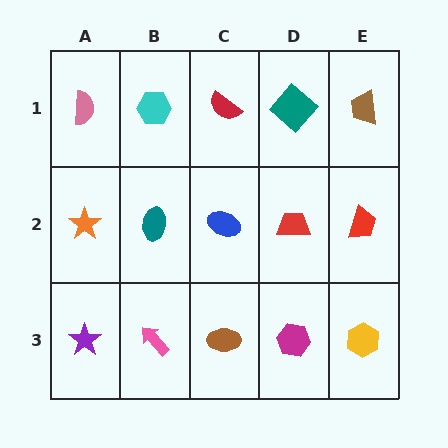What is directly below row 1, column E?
A red trapezoid.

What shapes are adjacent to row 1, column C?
A blue ellipse (row 2, column C), a cyan hexagon (row 1, column B), a teal diamond (row 1, column D).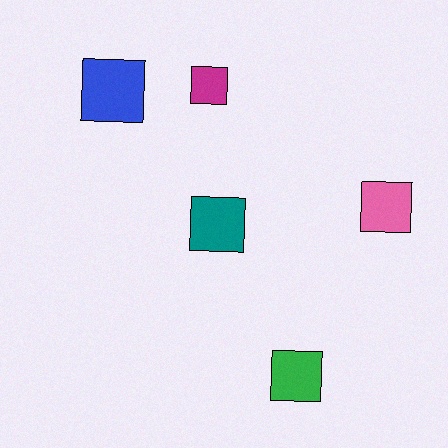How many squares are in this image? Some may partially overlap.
There are 5 squares.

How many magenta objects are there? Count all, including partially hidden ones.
There is 1 magenta object.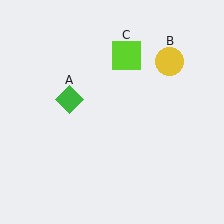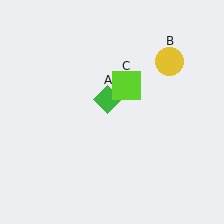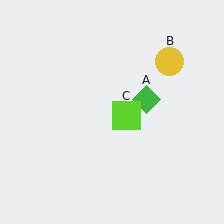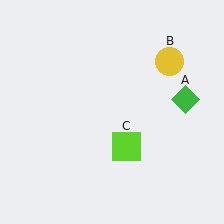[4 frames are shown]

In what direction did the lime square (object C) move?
The lime square (object C) moved down.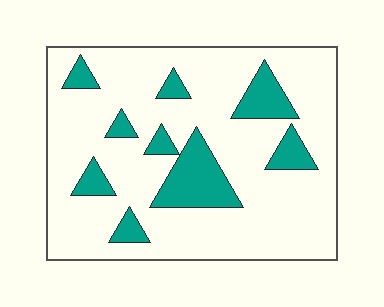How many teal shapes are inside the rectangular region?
9.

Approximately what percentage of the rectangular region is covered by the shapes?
Approximately 20%.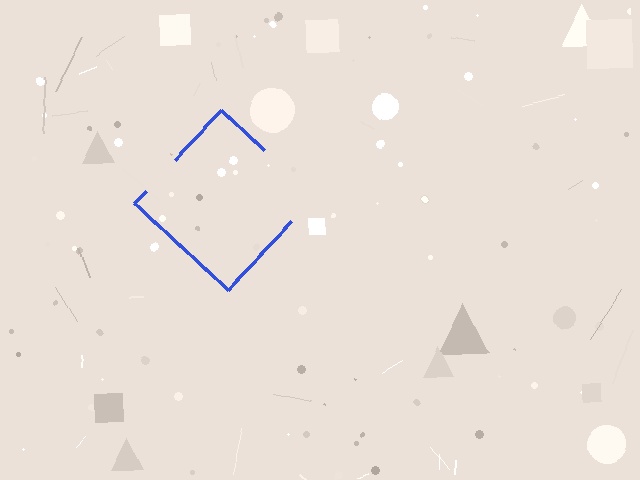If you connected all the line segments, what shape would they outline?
They would outline a diamond.